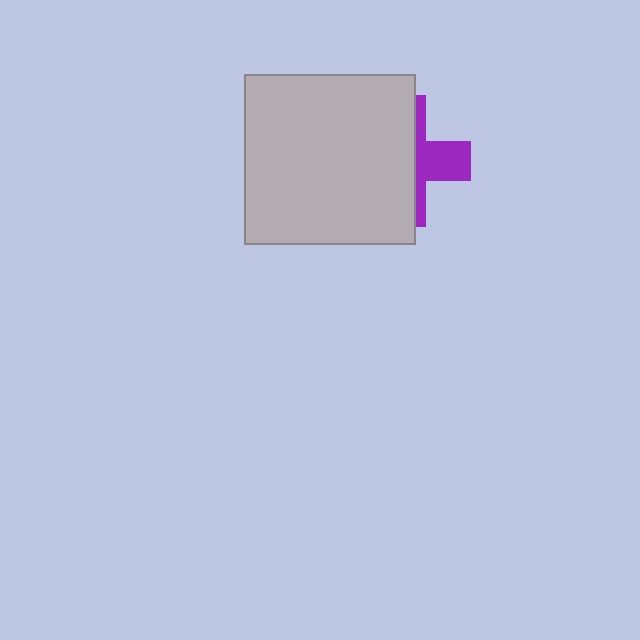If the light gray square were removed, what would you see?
You would see the complete purple cross.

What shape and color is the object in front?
The object in front is a light gray square.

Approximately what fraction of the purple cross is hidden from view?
Roughly 65% of the purple cross is hidden behind the light gray square.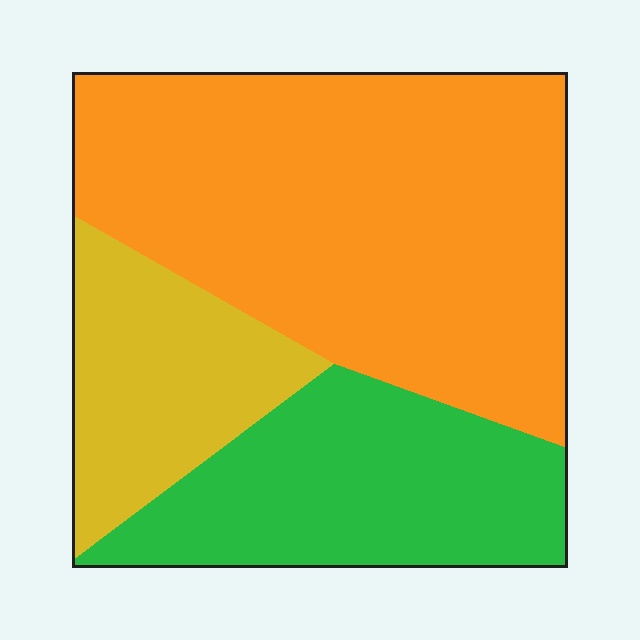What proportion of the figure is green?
Green covers roughly 25% of the figure.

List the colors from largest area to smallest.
From largest to smallest: orange, green, yellow.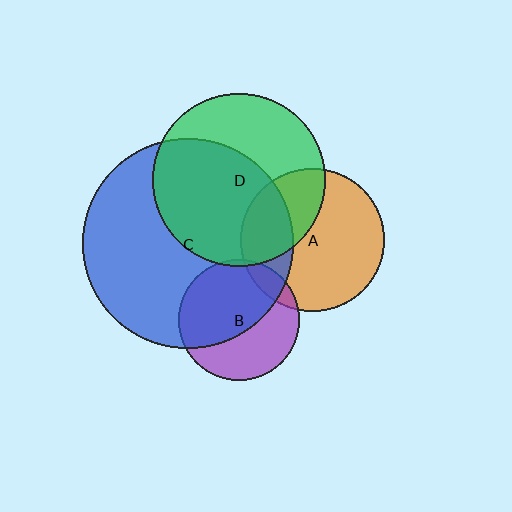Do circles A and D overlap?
Yes.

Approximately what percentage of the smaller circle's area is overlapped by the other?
Approximately 35%.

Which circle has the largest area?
Circle C (blue).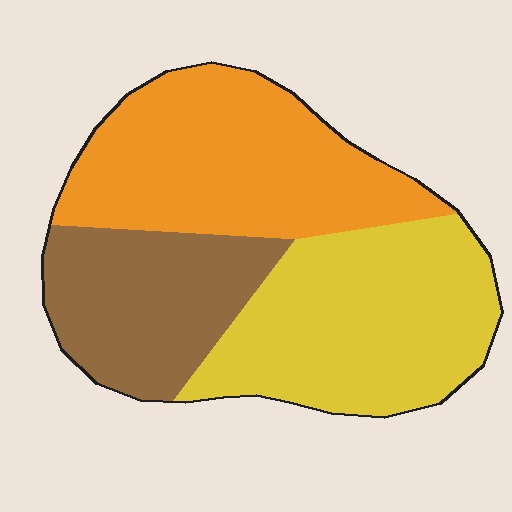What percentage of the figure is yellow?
Yellow covers 37% of the figure.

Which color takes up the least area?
Brown, at roughly 25%.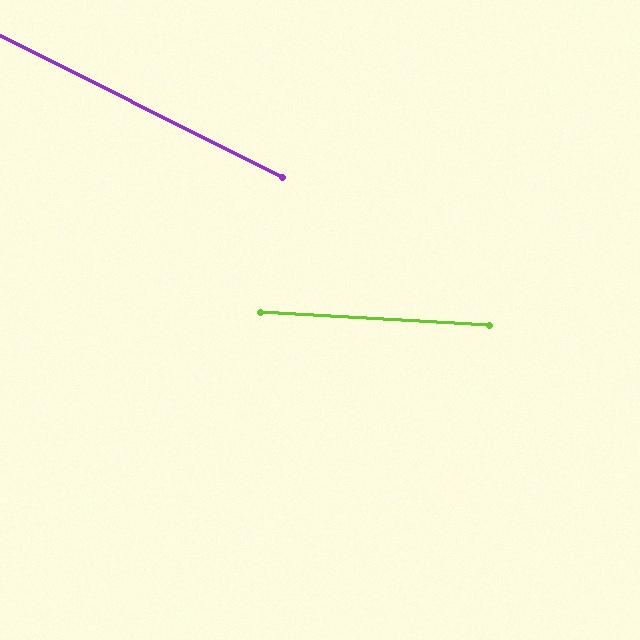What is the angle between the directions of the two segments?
Approximately 23 degrees.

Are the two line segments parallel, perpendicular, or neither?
Neither parallel nor perpendicular — they differ by about 23°.